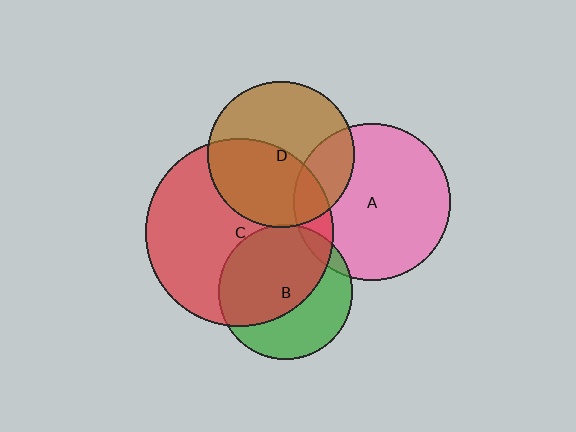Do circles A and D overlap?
Yes.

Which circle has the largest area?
Circle C (red).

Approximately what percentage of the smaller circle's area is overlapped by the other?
Approximately 20%.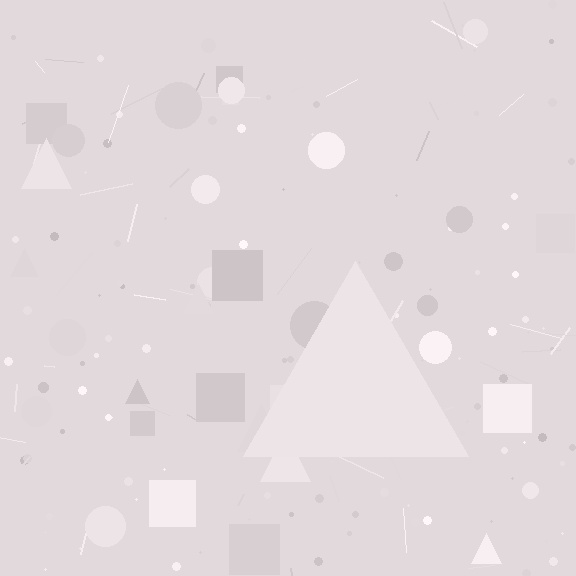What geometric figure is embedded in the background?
A triangle is embedded in the background.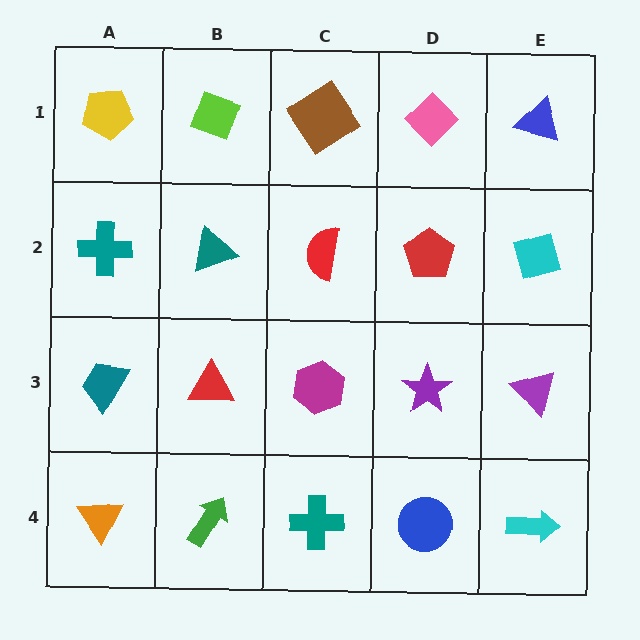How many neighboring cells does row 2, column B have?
4.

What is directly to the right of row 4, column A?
A green arrow.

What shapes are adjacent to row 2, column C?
A brown diamond (row 1, column C), a magenta hexagon (row 3, column C), a teal triangle (row 2, column B), a red pentagon (row 2, column D).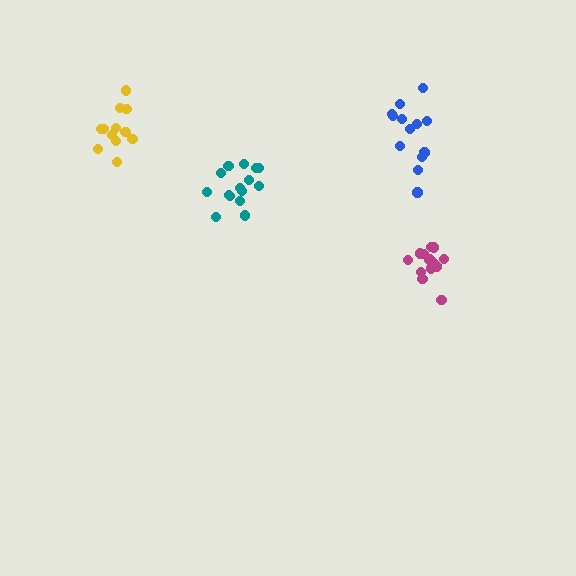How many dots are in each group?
Group 1: 12 dots, Group 2: 13 dots, Group 3: 15 dots, Group 4: 13 dots (53 total).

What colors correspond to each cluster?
The clusters are colored: yellow, blue, teal, magenta.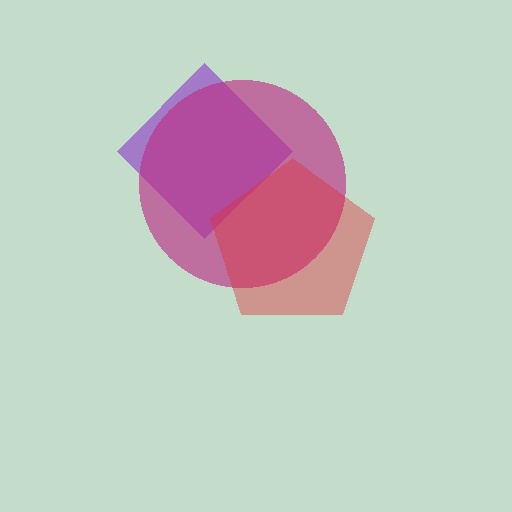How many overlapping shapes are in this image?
There are 3 overlapping shapes in the image.